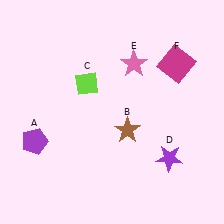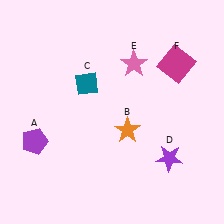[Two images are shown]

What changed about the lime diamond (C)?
In Image 1, C is lime. In Image 2, it changed to teal.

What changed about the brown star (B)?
In Image 1, B is brown. In Image 2, it changed to orange.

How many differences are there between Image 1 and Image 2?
There are 2 differences between the two images.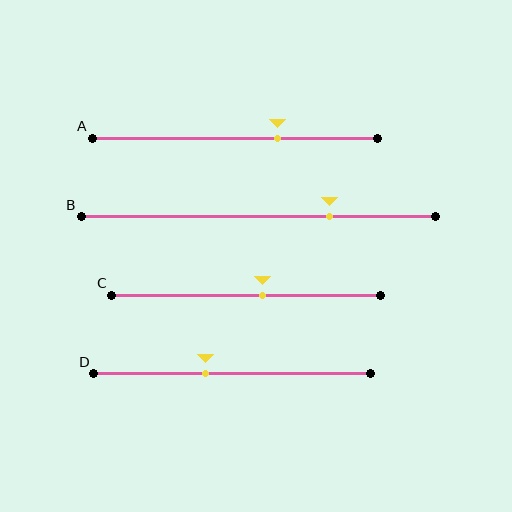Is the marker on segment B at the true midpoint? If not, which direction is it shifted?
No, the marker on segment B is shifted to the right by about 20% of the segment length.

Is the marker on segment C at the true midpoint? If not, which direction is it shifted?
No, the marker on segment C is shifted to the right by about 6% of the segment length.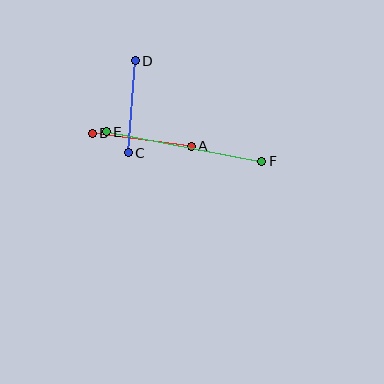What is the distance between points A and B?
The distance is approximately 100 pixels.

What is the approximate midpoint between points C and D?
The midpoint is at approximately (132, 107) pixels.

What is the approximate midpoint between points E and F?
The midpoint is at approximately (184, 146) pixels.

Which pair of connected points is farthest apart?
Points E and F are farthest apart.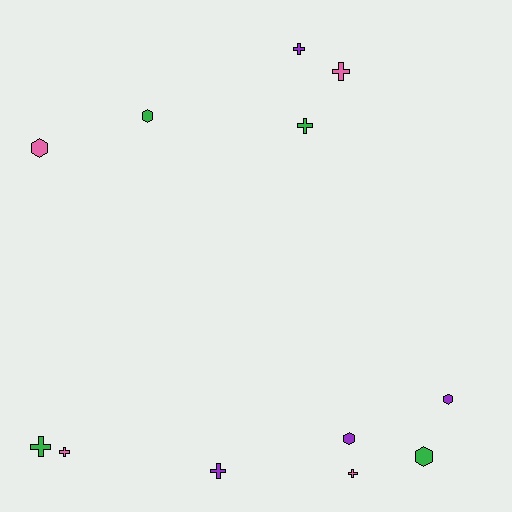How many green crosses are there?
There are 2 green crosses.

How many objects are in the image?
There are 12 objects.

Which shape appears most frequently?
Cross, with 7 objects.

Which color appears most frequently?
Green, with 4 objects.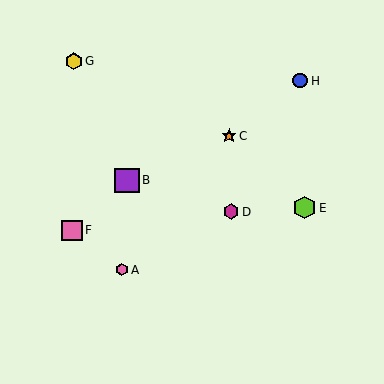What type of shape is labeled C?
Shape C is an orange star.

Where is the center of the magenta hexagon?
The center of the magenta hexagon is at (231, 212).